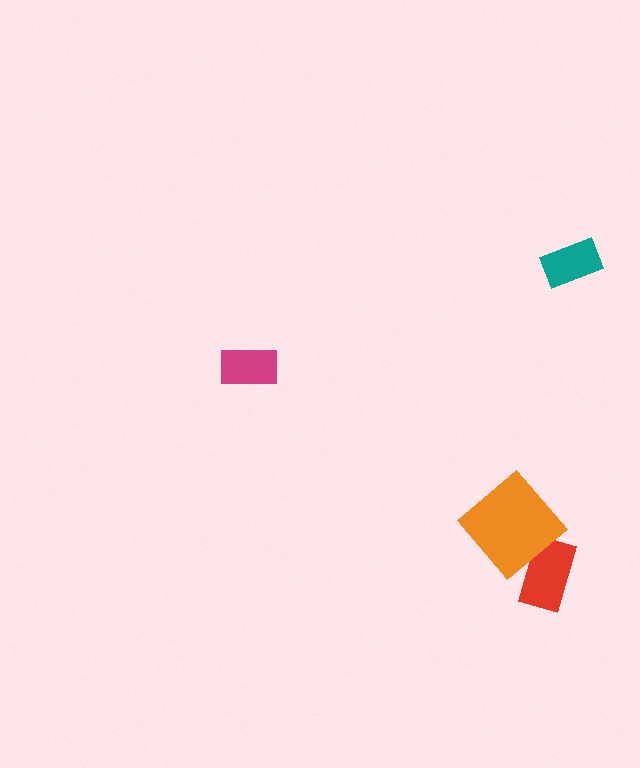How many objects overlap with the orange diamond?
1 object overlaps with the orange diamond.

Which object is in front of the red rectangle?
The orange diamond is in front of the red rectangle.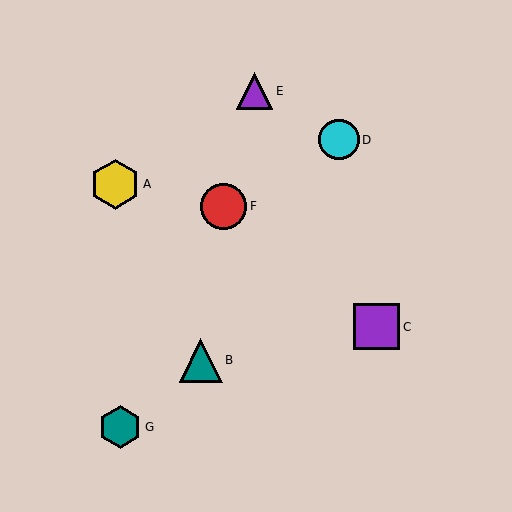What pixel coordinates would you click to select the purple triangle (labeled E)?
Click at (254, 91) to select the purple triangle E.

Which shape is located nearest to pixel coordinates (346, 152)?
The cyan circle (labeled D) at (339, 140) is nearest to that location.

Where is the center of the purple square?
The center of the purple square is at (377, 327).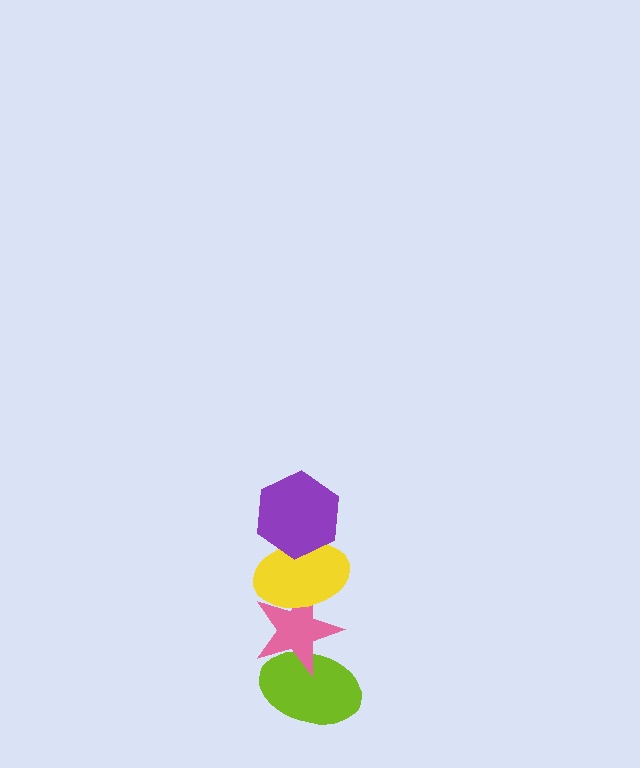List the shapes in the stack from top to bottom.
From top to bottom: the purple hexagon, the yellow ellipse, the pink star, the lime ellipse.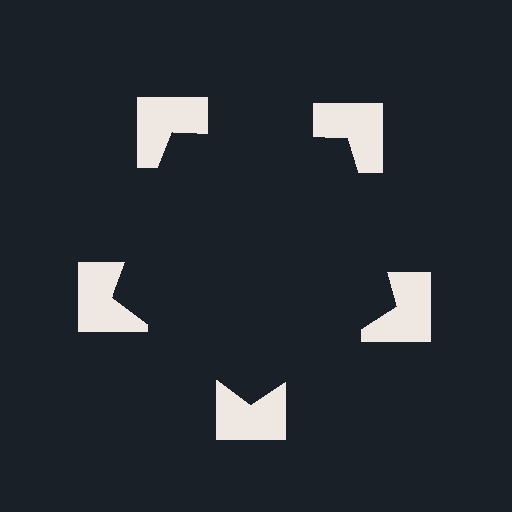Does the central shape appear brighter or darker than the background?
It typically appears slightly darker than the background, even though no actual brightness change is drawn.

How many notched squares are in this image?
There are 5 — one at each vertex of the illusory pentagon.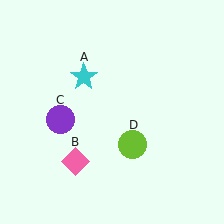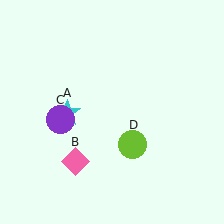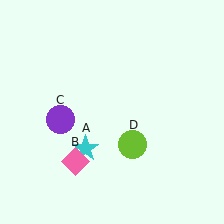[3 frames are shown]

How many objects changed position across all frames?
1 object changed position: cyan star (object A).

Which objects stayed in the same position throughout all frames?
Pink diamond (object B) and purple circle (object C) and lime circle (object D) remained stationary.